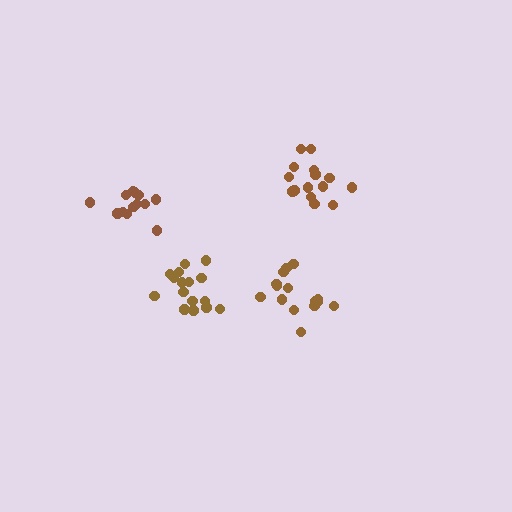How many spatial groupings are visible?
There are 4 spatial groupings.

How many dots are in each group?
Group 1: 15 dots, Group 2: 15 dots, Group 3: 16 dots, Group 4: 13 dots (59 total).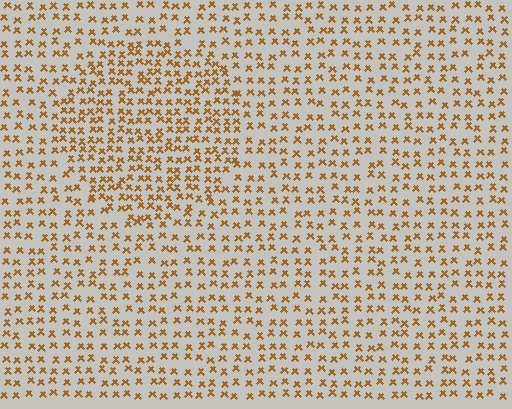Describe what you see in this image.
The image contains small brown elements arranged at two different densities. A circle-shaped region is visible where the elements are more densely packed than the surrounding area.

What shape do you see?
I see a circle.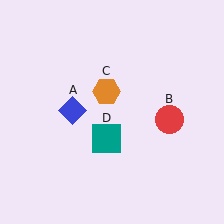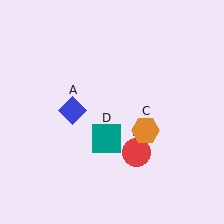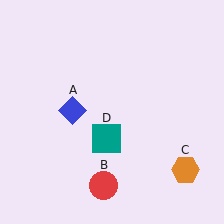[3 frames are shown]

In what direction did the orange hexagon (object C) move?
The orange hexagon (object C) moved down and to the right.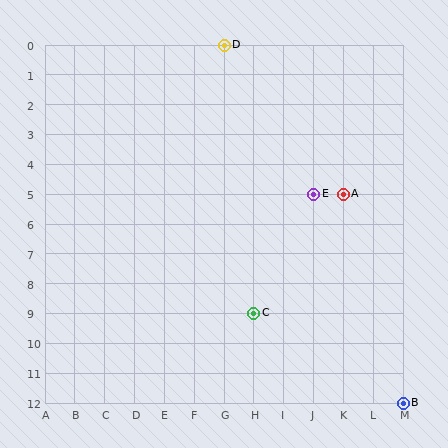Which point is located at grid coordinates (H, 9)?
Point C is at (H, 9).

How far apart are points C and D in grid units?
Points C and D are 1 column and 9 rows apart (about 9.1 grid units diagonally).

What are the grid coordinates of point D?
Point D is at grid coordinates (G, 0).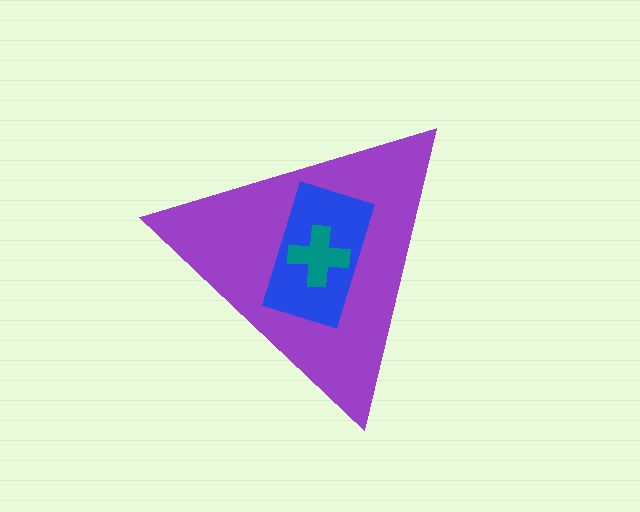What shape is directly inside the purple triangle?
The blue rectangle.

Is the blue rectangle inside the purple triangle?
Yes.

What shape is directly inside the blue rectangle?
The teal cross.